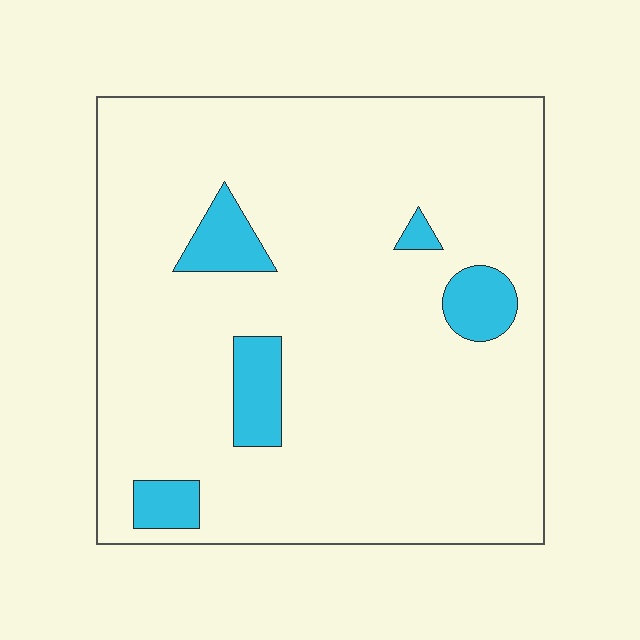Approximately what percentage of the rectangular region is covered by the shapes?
Approximately 10%.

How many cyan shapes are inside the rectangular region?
5.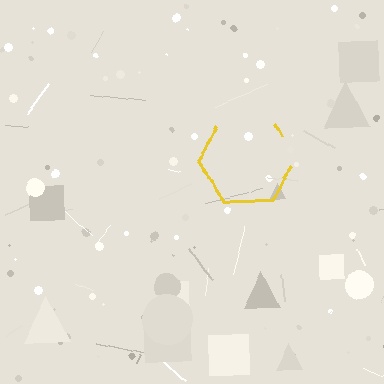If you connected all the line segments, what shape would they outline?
They would outline a hexagon.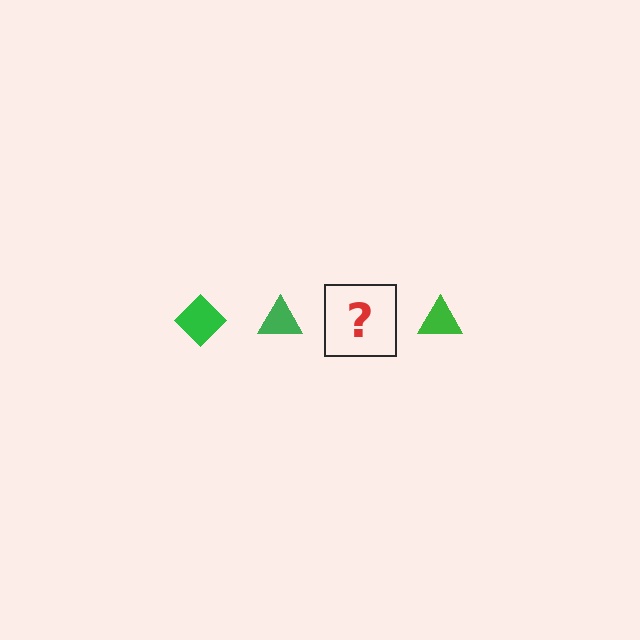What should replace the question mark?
The question mark should be replaced with a green diamond.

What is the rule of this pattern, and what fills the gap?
The rule is that the pattern cycles through diamond, triangle shapes in green. The gap should be filled with a green diamond.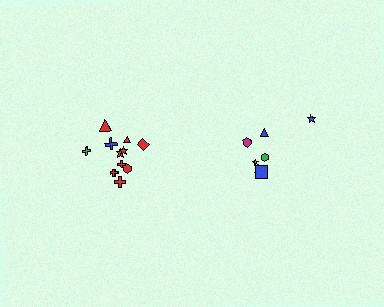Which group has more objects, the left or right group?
The left group.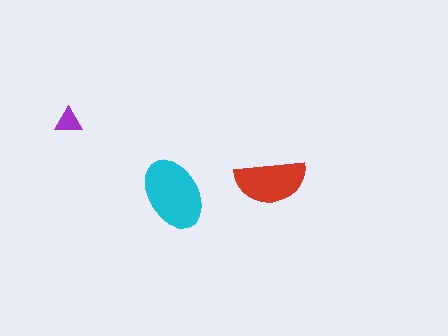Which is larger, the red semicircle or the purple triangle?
The red semicircle.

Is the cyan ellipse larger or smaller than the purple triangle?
Larger.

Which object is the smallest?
The purple triangle.